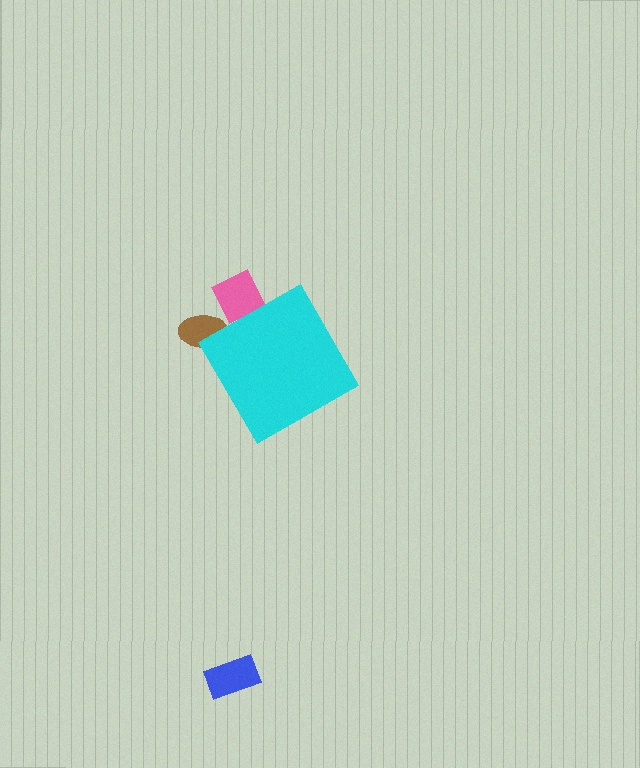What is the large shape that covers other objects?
A cyan diamond.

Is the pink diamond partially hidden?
Yes, the pink diamond is partially hidden behind the cyan diamond.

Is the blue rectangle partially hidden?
No, the blue rectangle is fully visible.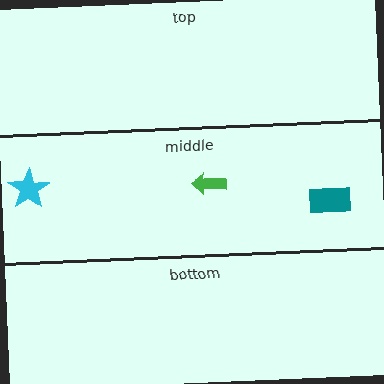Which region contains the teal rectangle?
The middle region.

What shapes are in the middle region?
The cyan star, the teal rectangle, the green arrow.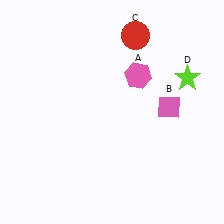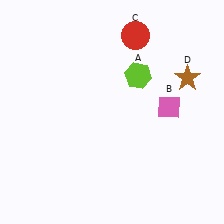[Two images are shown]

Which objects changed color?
A changed from pink to lime. D changed from lime to brown.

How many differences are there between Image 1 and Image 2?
There are 2 differences between the two images.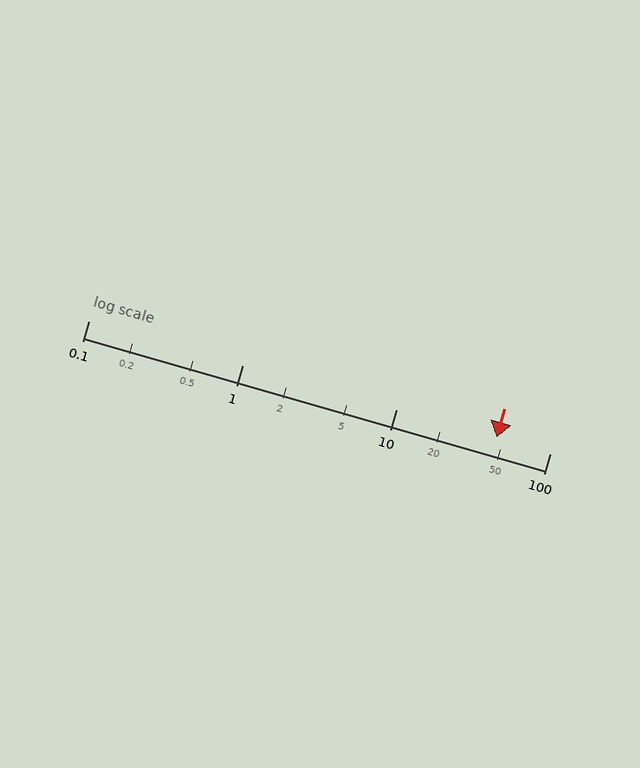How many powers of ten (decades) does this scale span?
The scale spans 3 decades, from 0.1 to 100.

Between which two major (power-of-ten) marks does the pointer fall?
The pointer is between 10 and 100.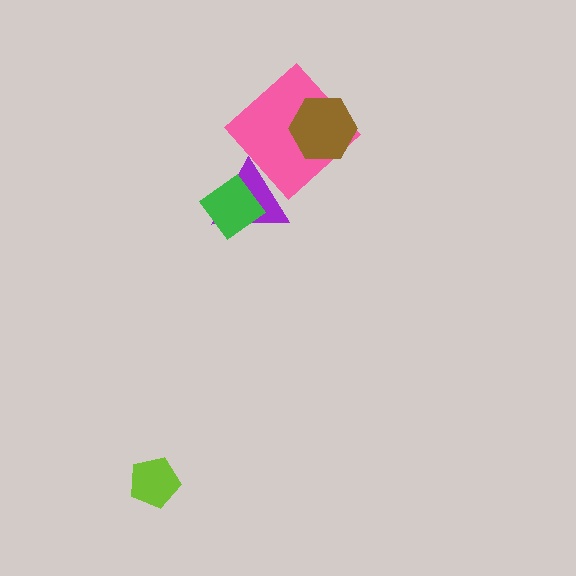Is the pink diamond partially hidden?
Yes, it is partially covered by another shape.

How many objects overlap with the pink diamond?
2 objects overlap with the pink diamond.